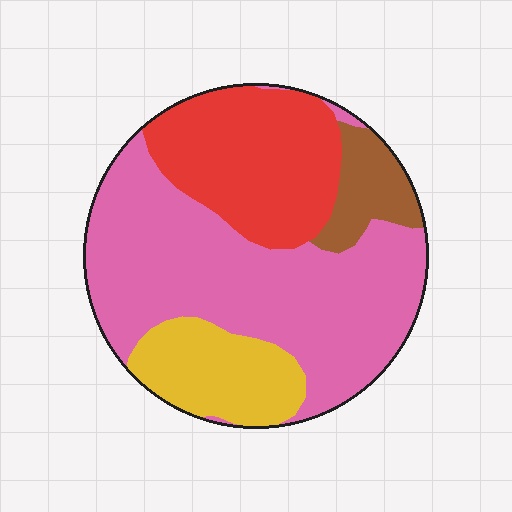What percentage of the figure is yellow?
Yellow covers roughly 15% of the figure.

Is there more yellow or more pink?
Pink.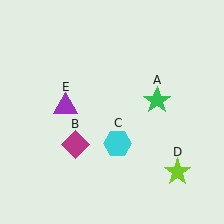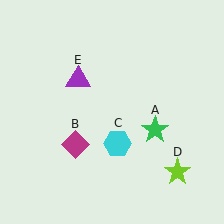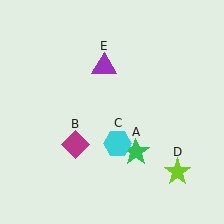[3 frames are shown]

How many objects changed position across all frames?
2 objects changed position: green star (object A), purple triangle (object E).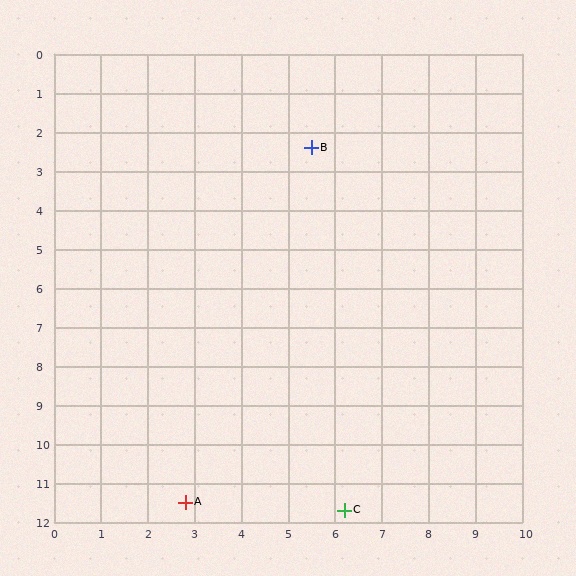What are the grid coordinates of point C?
Point C is at approximately (6.2, 11.7).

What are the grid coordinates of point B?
Point B is at approximately (5.5, 2.4).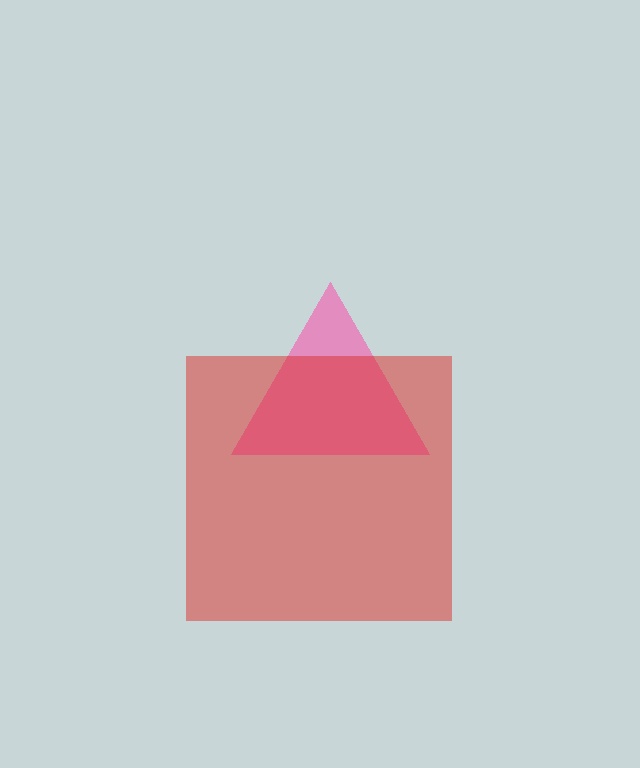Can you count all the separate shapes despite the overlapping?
Yes, there are 2 separate shapes.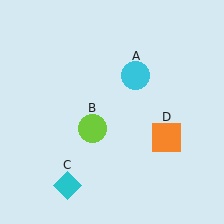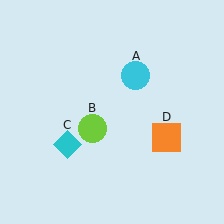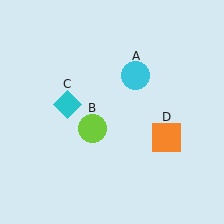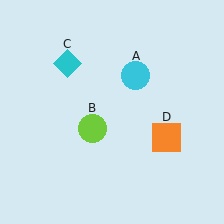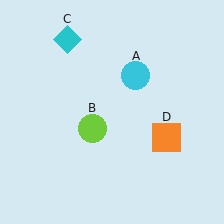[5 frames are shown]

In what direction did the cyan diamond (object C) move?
The cyan diamond (object C) moved up.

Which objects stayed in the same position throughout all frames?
Cyan circle (object A) and lime circle (object B) and orange square (object D) remained stationary.